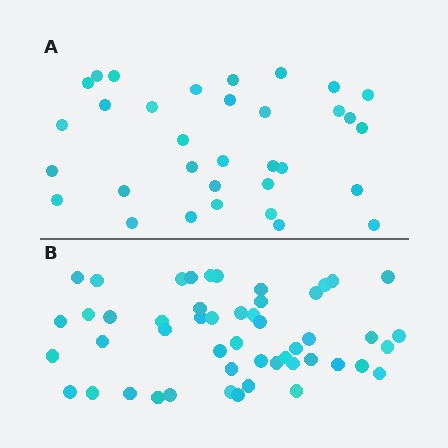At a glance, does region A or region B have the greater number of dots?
Region B (the bottom region) has more dots.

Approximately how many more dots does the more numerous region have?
Region B has approximately 15 more dots than region A.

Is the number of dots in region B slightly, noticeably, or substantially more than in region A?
Region B has substantially more. The ratio is roughly 1.5 to 1.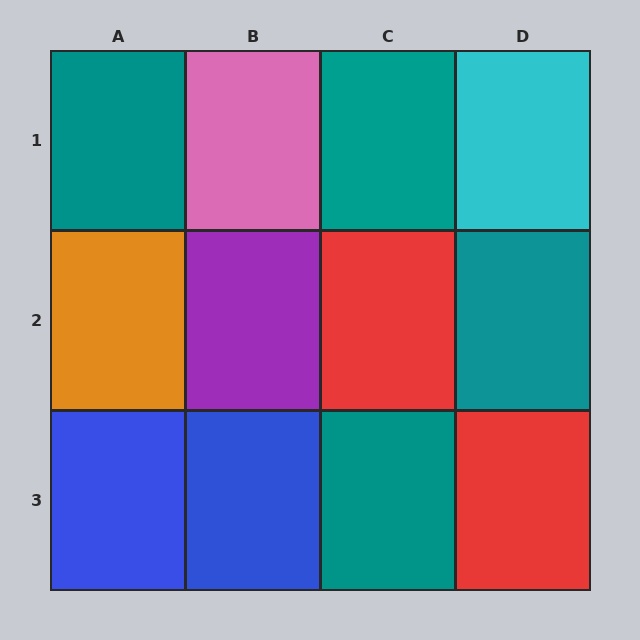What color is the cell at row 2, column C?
Red.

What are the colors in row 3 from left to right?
Blue, blue, teal, red.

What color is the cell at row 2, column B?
Purple.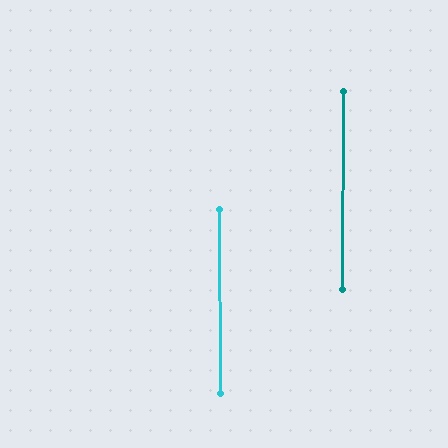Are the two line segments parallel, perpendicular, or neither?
Parallel — their directions differ by only 0.4°.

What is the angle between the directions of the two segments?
Approximately 0 degrees.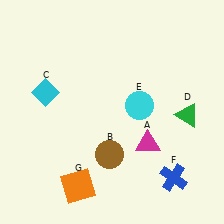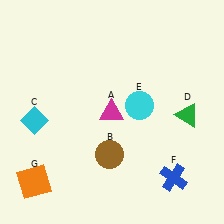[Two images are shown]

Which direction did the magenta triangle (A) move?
The magenta triangle (A) moved left.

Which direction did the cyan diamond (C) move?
The cyan diamond (C) moved down.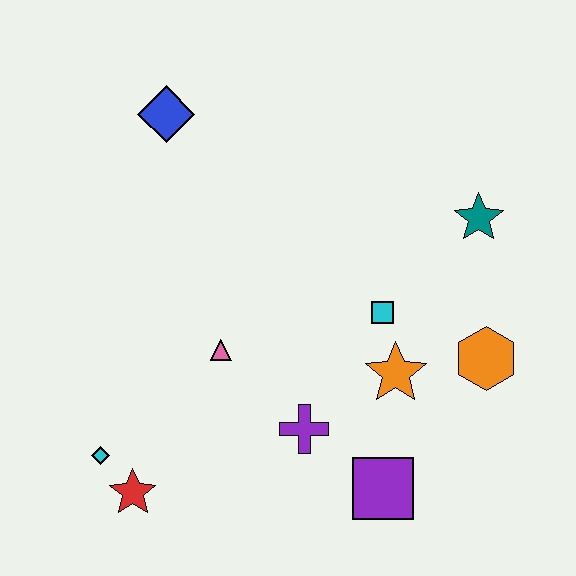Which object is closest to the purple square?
The purple cross is closest to the purple square.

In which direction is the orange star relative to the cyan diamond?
The orange star is to the right of the cyan diamond.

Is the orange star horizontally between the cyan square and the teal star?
Yes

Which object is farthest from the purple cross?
The blue diamond is farthest from the purple cross.